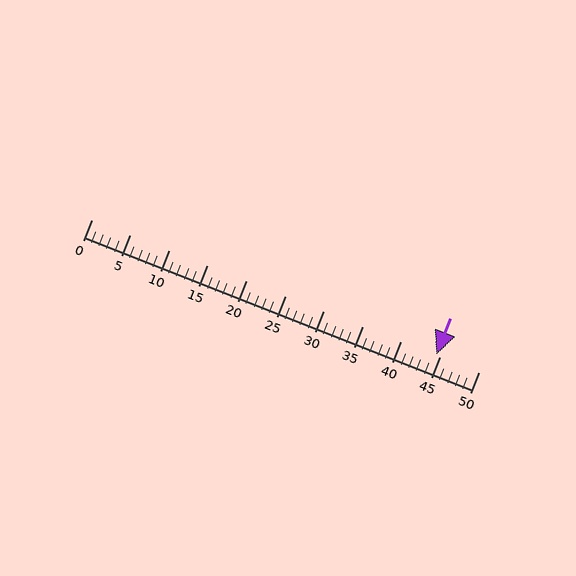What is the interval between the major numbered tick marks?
The major tick marks are spaced 5 units apart.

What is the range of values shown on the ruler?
The ruler shows values from 0 to 50.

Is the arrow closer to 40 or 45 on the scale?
The arrow is closer to 45.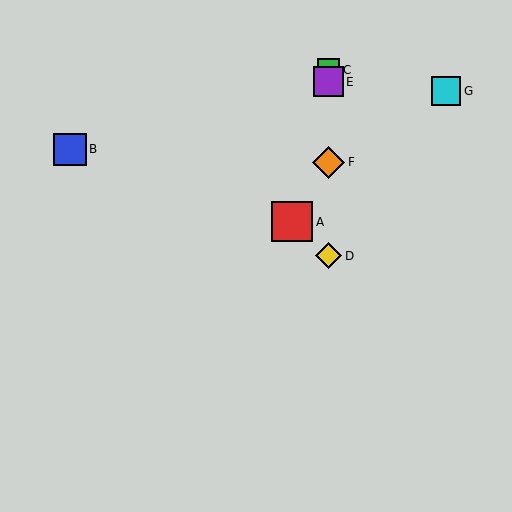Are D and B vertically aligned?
No, D is at x≈328 and B is at x≈70.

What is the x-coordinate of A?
Object A is at x≈292.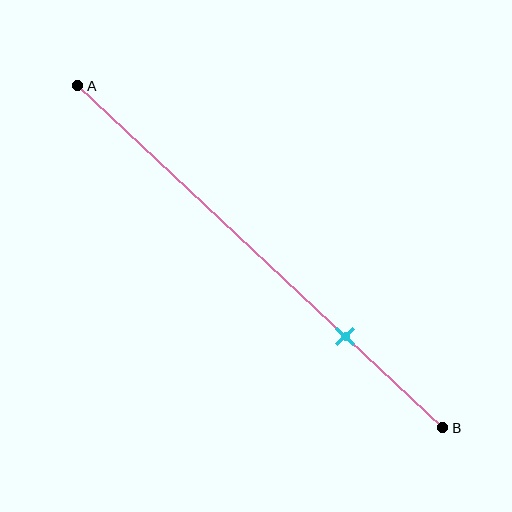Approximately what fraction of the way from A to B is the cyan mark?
The cyan mark is approximately 75% of the way from A to B.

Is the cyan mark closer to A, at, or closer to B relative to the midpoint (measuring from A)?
The cyan mark is closer to point B than the midpoint of segment AB.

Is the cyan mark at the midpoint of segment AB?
No, the mark is at about 75% from A, not at the 50% midpoint.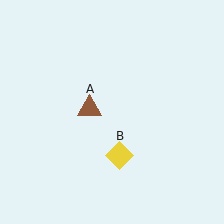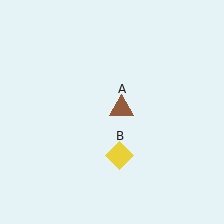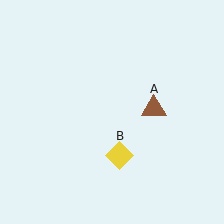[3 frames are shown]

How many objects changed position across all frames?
1 object changed position: brown triangle (object A).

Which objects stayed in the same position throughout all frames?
Yellow diamond (object B) remained stationary.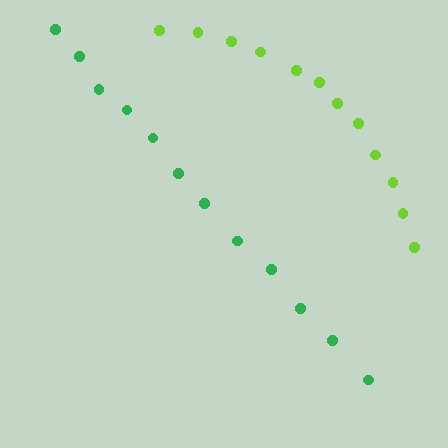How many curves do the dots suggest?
There are 2 distinct paths.